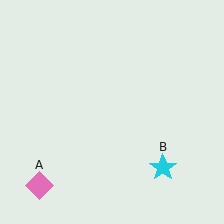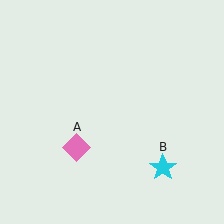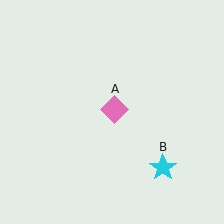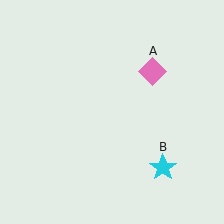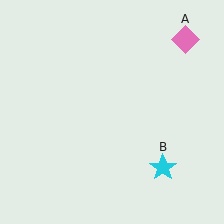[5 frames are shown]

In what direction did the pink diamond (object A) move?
The pink diamond (object A) moved up and to the right.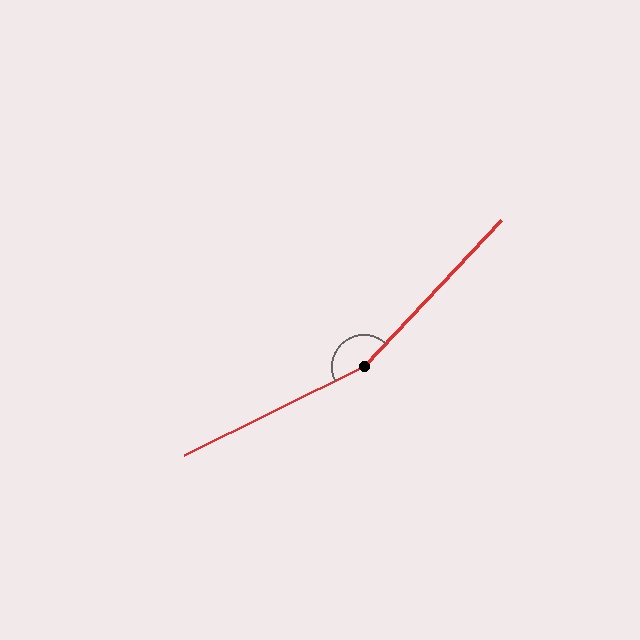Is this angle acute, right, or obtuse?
It is obtuse.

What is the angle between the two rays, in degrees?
Approximately 159 degrees.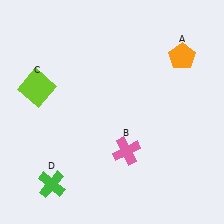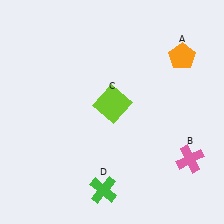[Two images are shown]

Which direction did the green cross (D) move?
The green cross (D) moved right.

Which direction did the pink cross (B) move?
The pink cross (B) moved right.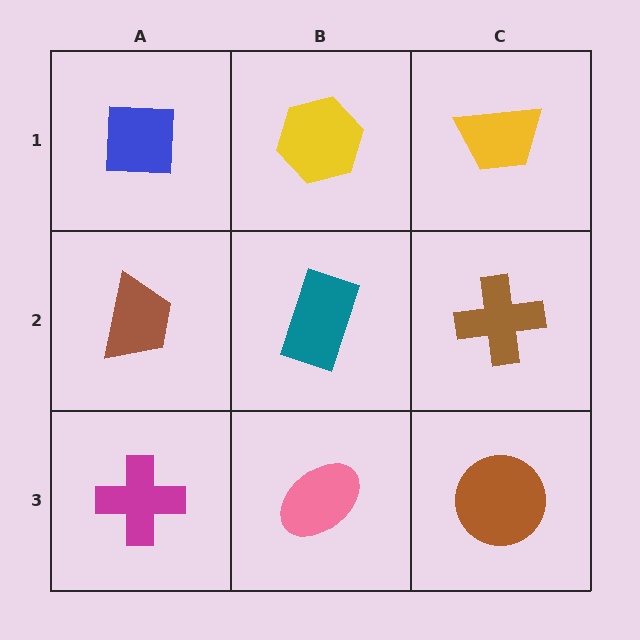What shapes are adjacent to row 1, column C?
A brown cross (row 2, column C), a yellow hexagon (row 1, column B).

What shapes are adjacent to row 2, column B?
A yellow hexagon (row 1, column B), a pink ellipse (row 3, column B), a brown trapezoid (row 2, column A), a brown cross (row 2, column C).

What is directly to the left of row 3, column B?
A magenta cross.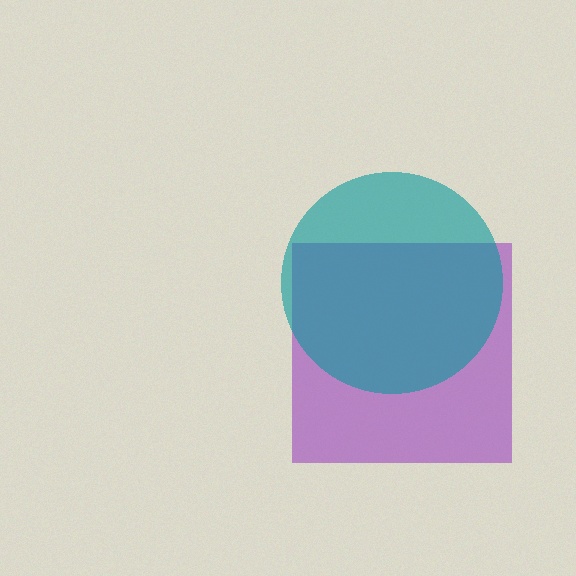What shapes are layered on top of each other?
The layered shapes are: a purple square, a teal circle.